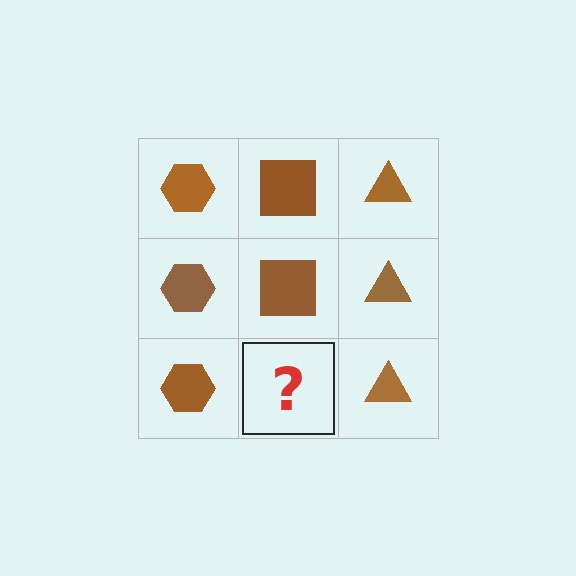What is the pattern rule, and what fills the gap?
The rule is that each column has a consistent shape. The gap should be filled with a brown square.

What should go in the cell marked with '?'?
The missing cell should contain a brown square.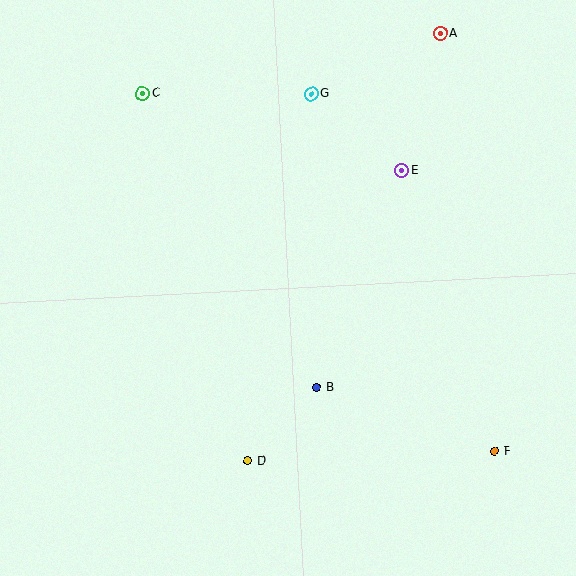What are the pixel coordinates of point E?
Point E is at (402, 171).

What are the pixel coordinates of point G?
Point G is at (311, 94).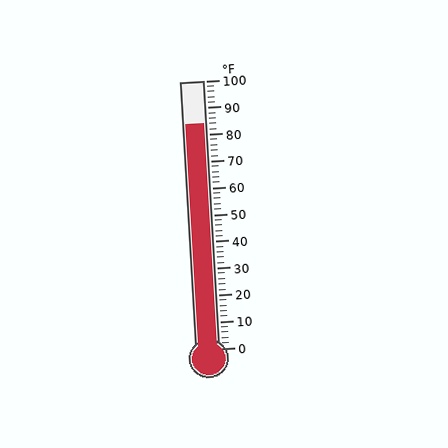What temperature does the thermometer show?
The thermometer shows approximately 84°F.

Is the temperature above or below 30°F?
The temperature is above 30°F.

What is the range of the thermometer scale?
The thermometer scale ranges from 0°F to 100°F.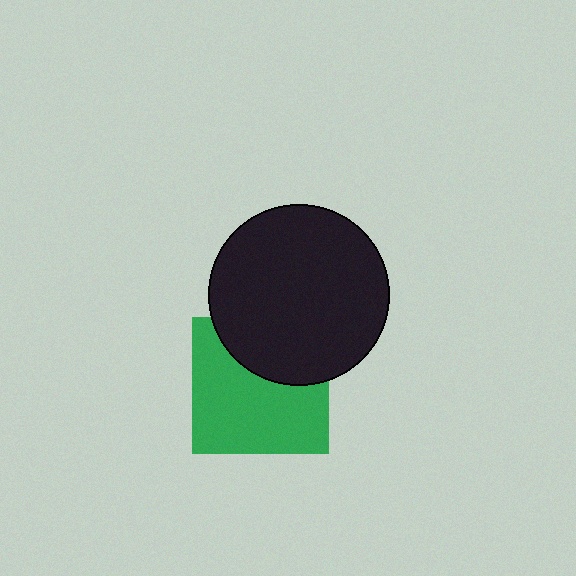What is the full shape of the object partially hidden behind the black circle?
The partially hidden object is a green square.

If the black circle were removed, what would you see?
You would see the complete green square.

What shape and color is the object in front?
The object in front is a black circle.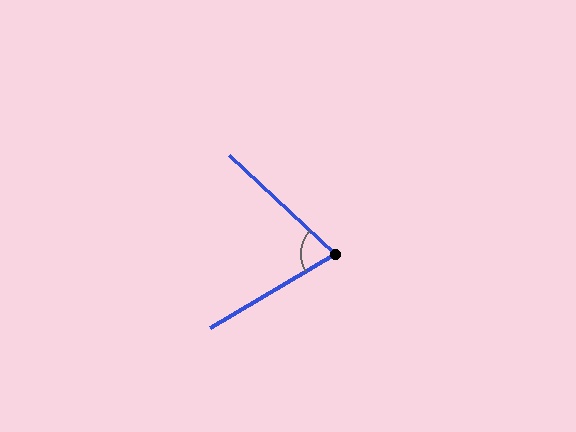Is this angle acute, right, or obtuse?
It is acute.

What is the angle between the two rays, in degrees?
Approximately 73 degrees.